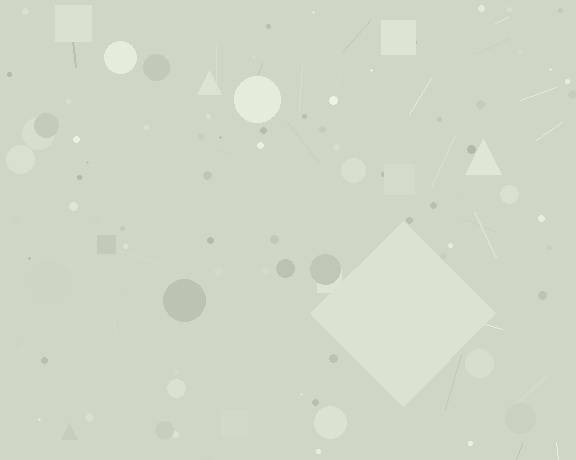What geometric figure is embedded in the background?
A diamond is embedded in the background.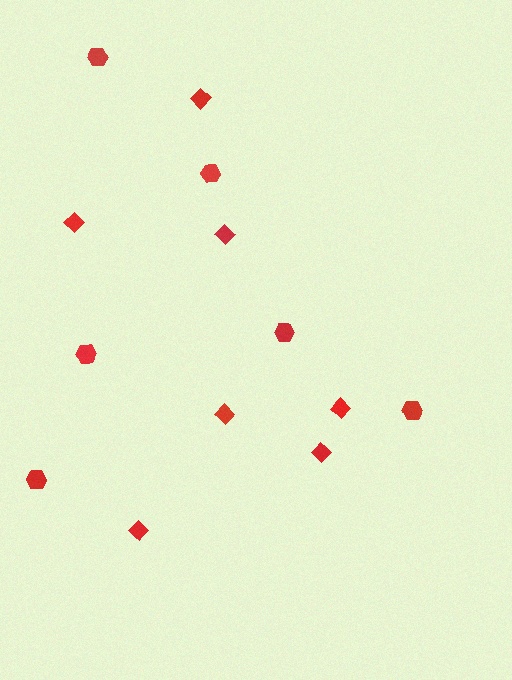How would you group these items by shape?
There are 2 groups: one group of diamonds (7) and one group of hexagons (6).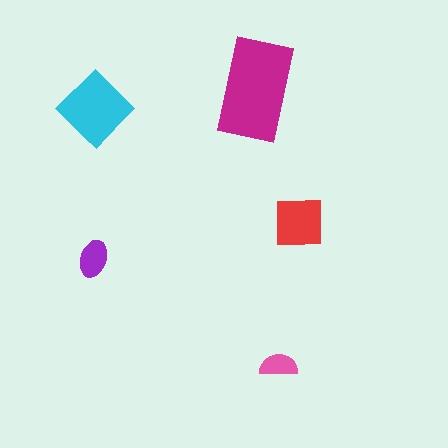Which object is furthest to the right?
The red square is rightmost.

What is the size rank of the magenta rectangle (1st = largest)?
1st.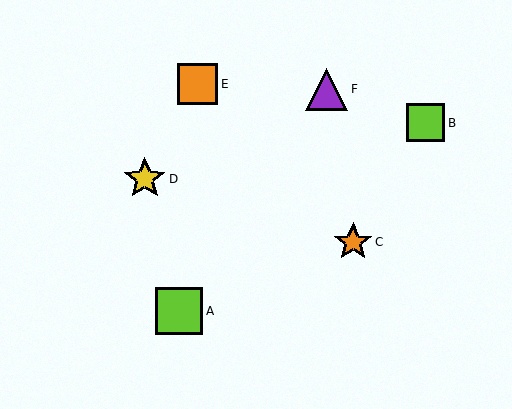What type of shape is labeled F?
Shape F is a purple triangle.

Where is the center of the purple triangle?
The center of the purple triangle is at (327, 89).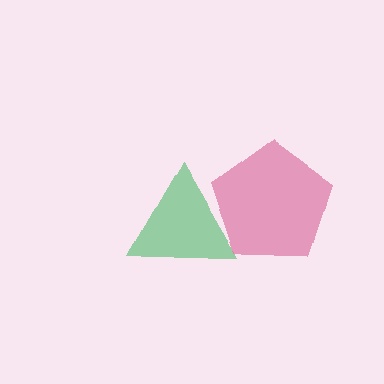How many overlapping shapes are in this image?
There are 2 overlapping shapes in the image.